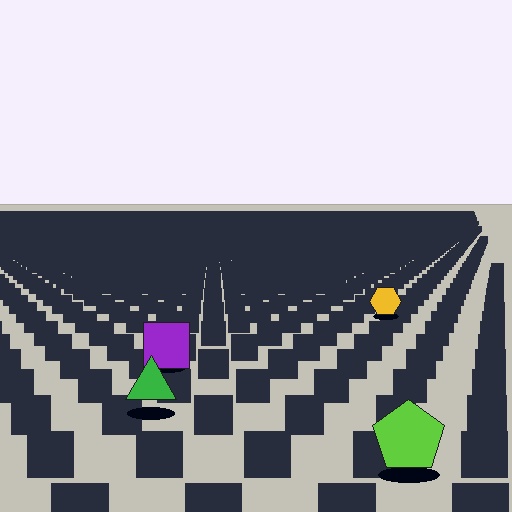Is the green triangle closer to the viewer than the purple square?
Yes. The green triangle is closer — you can tell from the texture gradient: the ground texture is coarser near it.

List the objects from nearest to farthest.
From nearest to farthest: the lime pentagon, the green triangle, the purple square, the yellow hexagon.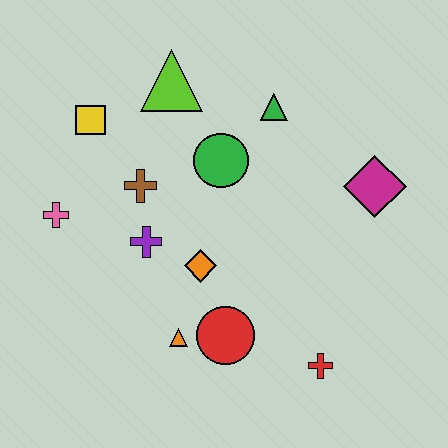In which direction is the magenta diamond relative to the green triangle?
The magenta diamond is to the right of the green triangle.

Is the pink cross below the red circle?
No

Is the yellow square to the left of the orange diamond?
Yes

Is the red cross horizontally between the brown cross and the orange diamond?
No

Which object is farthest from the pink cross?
The magenta diamond is farthest from the pink cross.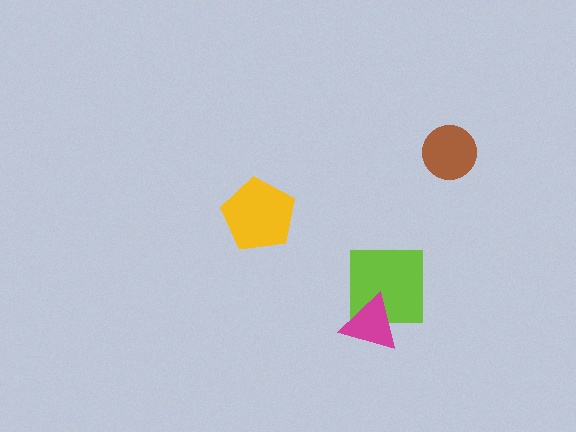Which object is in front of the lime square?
The magenta triangle is in front of the lime square.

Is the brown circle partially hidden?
No, no other shape covers it.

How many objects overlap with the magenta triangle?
1 object overlaps with the magenta triangle.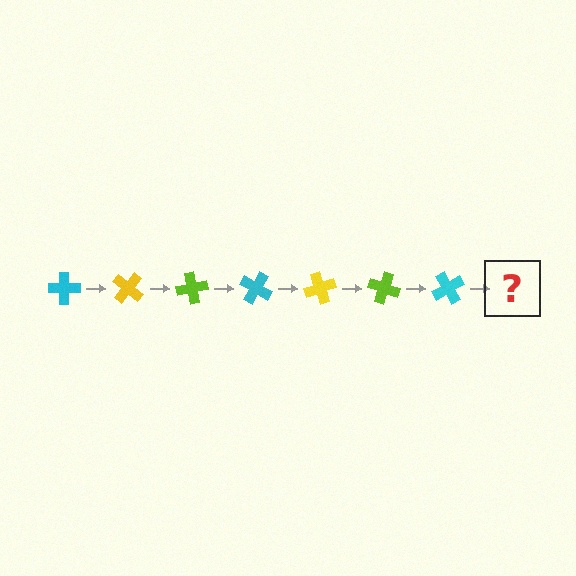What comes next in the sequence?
The next element should be a yellow cross, rotated 280 degrees from the start.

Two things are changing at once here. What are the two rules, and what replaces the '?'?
The two rules are that it rotates 40 degrees each step and the color cycles through cyan, yellow, and lime. The '?' should be a yellow cross, rotated 280 degrees from the start.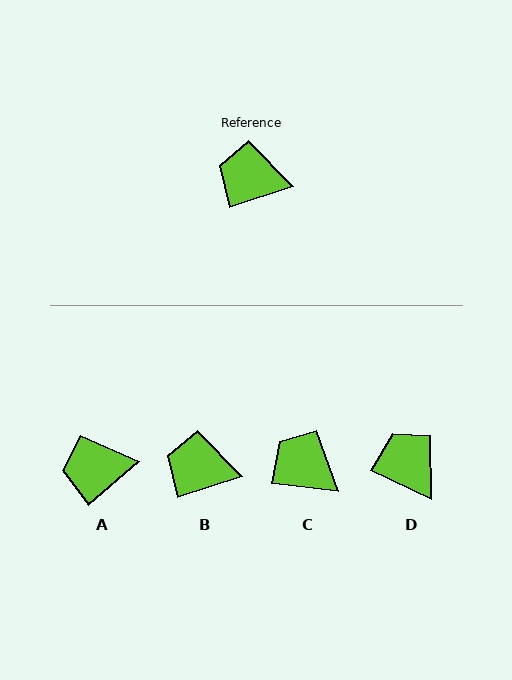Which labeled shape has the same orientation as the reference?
B.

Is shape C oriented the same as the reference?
No, it is off by about 24 degrees.